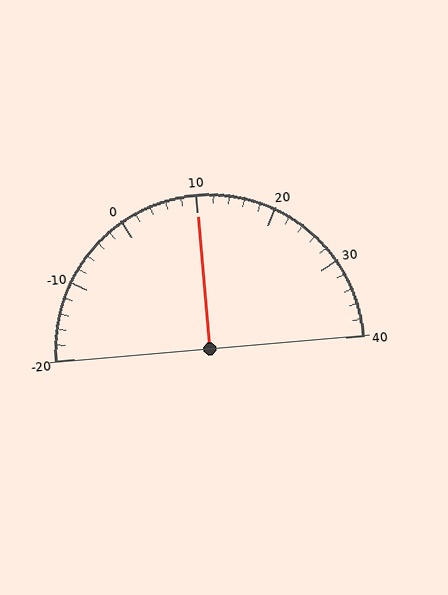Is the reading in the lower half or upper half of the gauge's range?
The reading is in the upper half of the range (-20 to 40).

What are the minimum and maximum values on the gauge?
The gauge ranges from -20 to 40.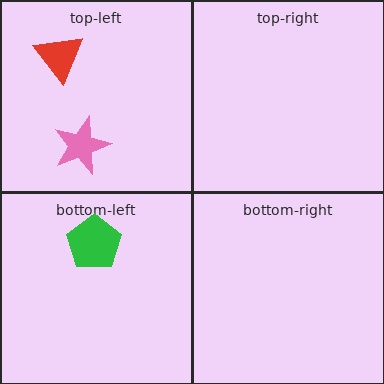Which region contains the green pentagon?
The bottom-left region.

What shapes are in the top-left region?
The pink star, the red triangle.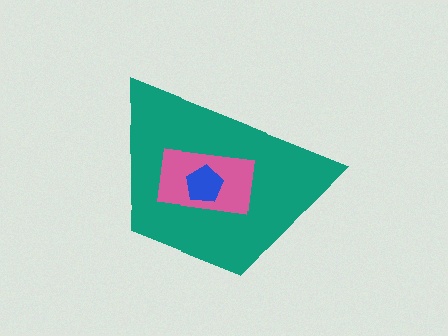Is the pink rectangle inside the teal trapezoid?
Yes.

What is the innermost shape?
The blue pentagon.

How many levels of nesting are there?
3.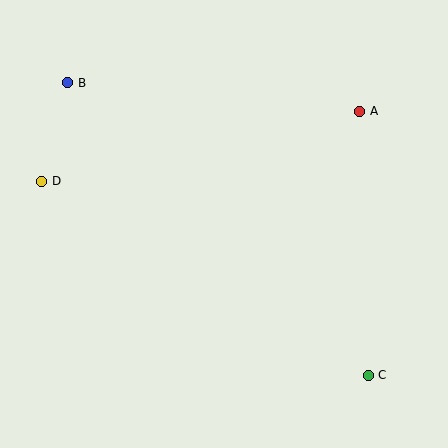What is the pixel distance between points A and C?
The distance between A and C is 264 pixels.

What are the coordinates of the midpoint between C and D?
The midpoint between C and D is at (205, 278).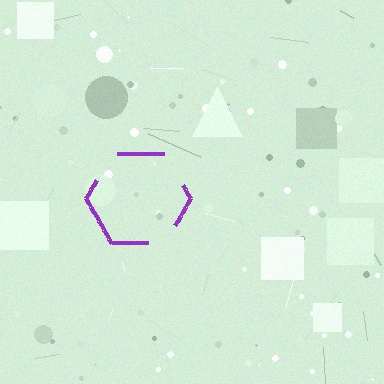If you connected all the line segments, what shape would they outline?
They would outline a hexagon.